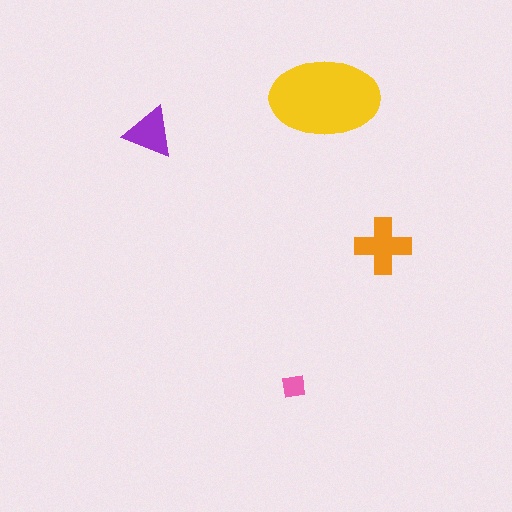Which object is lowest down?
The pink square is bottommost.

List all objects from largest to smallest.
The yellow ellipse, the orange cross, the purple triangle, the pink square.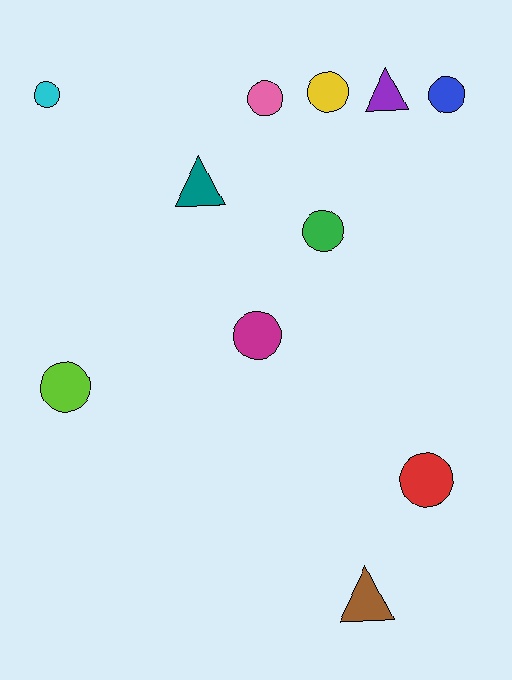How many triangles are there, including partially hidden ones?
There are 3 triangles.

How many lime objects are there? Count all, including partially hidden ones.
There is 1 lime object.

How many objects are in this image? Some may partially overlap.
There are 11 objects.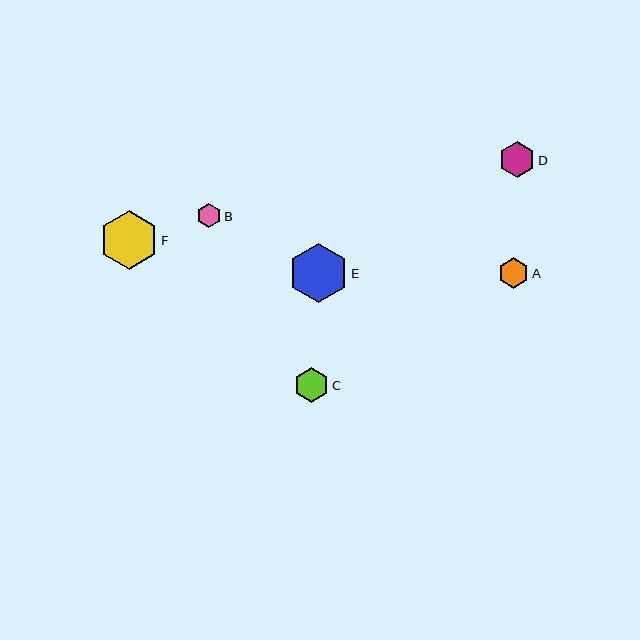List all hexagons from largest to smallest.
From largest to smallest: E, F, D, C, A, B.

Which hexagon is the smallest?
Hexagon B is the smallest with a size of approximately 24 pixels.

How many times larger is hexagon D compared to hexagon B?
Hexagon D is approximately 1.5 times the size of hexagon B.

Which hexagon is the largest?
Hexagon E is the largest with a size of approximately 59 pixels.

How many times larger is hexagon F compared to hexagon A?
Hexagon F is approximately 1.9 times the size of hexagon A.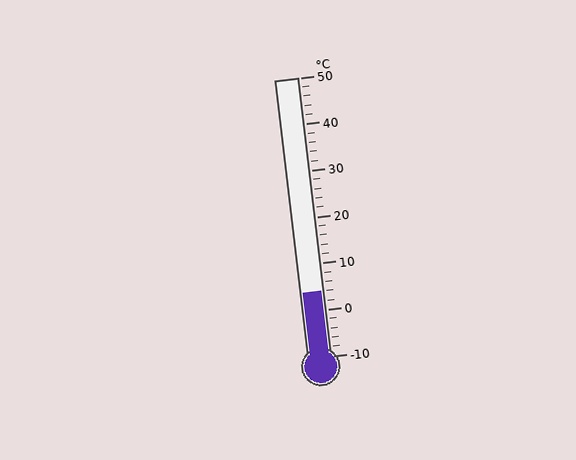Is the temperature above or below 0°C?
The temperature is above 0°C.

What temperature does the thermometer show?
The thermometer shows approximately 4°C.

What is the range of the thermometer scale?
The thermometer scale ranges from -10°C to 50°C.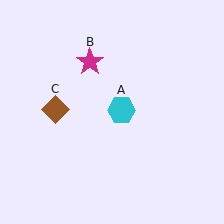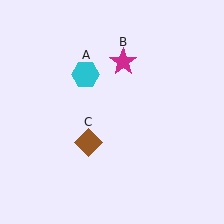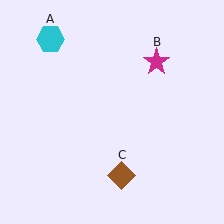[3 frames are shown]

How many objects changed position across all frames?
3 objects changed position: cyan hexagon (object A), magenta star (object B), brown diamond (object C).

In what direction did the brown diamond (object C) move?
The brown diamond (object C) moved down and to the right.